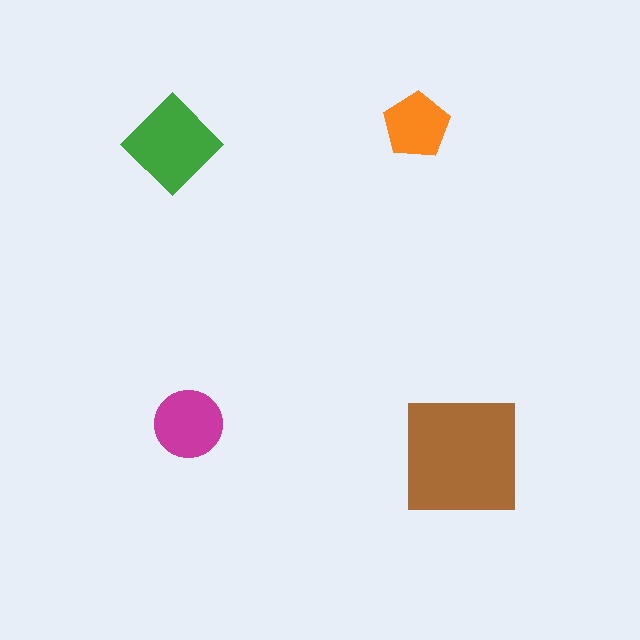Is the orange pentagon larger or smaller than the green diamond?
Smaller.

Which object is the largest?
The brown square.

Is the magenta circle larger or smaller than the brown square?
Smaller.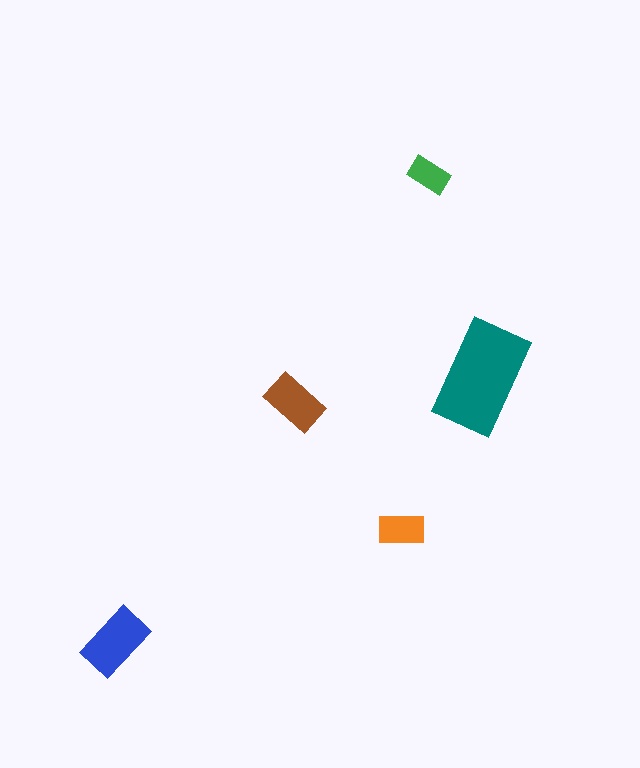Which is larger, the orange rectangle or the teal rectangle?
The teal one.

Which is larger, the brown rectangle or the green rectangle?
The brown one.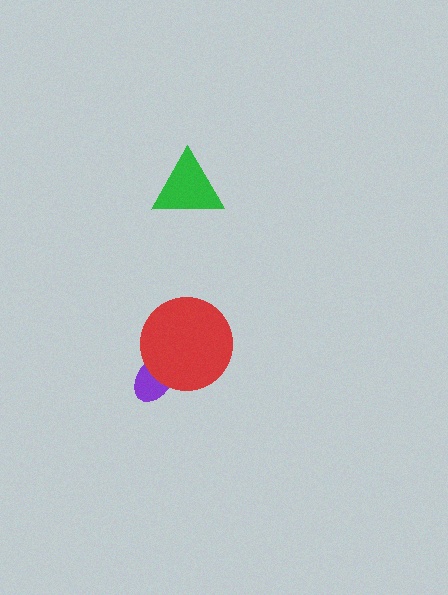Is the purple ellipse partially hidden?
Yes, it is partially covered by another shape.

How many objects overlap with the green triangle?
0 objects overlap with the green triangle.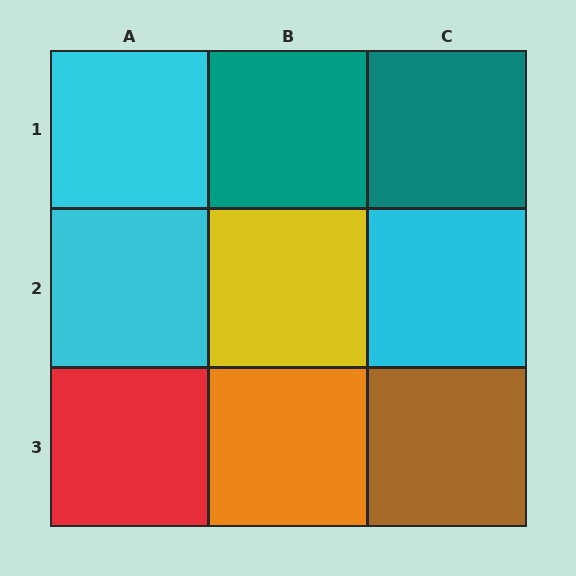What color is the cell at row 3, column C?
Brown.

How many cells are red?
1 cell is red.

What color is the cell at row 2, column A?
Cyan.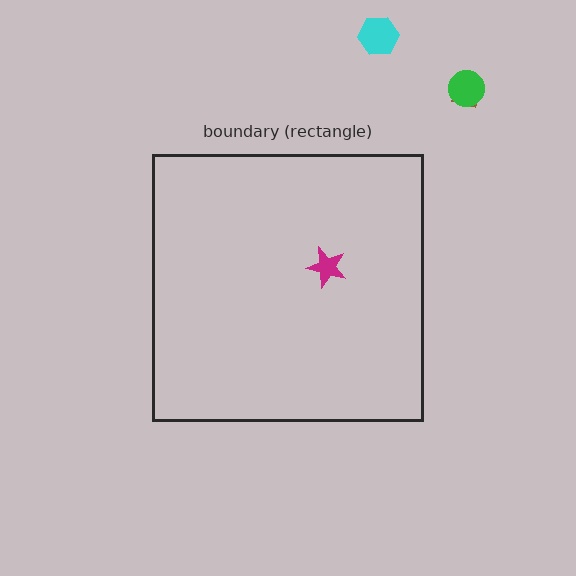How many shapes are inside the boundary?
1 inside, 3 outside.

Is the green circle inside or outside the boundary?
Outside.